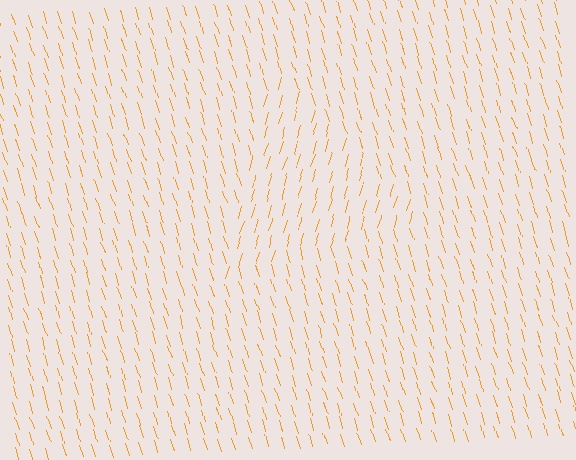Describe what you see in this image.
The image is filled with small orange line segments. A triangle region in the image has lines oriented differently from the surrounding lines, creating a visible texture boundary.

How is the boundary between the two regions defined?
The boundary is defined purely by a change in line orientation (approximately 34 degrees difference). All lines are the same color and thickness.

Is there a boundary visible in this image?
Yes, there is a texture boundary formed by a change in line orientation.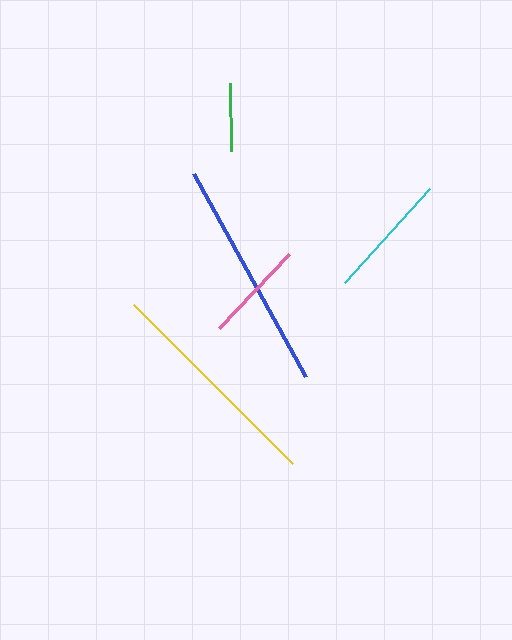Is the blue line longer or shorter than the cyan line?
The blue line is longer than the cyan line.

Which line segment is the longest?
The blue line is the longest at approximately 231 pixels.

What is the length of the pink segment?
The pink segment is approximately 103 pixels long.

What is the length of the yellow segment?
The yellow segment is approximately 225 pixels long.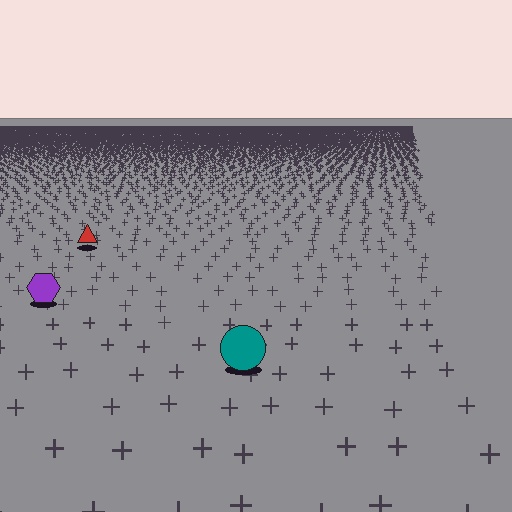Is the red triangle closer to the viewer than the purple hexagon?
No. The purple hexagon is closer — you can tell from the texture gradient: the ground texture is coarser near it.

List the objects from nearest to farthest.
From nearest to farthest: the teal circle, the purple hexagon, the red triangle.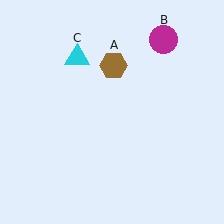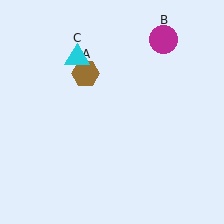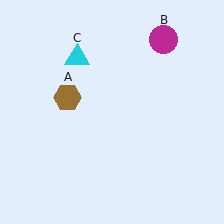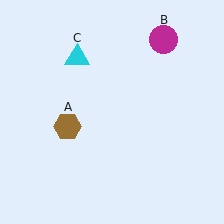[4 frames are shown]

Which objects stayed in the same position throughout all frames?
Magenta circle (object B) and cyan triangle (object C) remained stationary.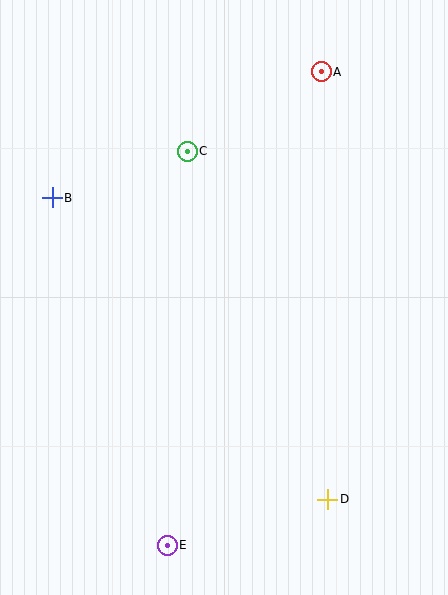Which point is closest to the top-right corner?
Point A is closest to the top-right corner.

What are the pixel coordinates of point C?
Point C is at (187, 151).